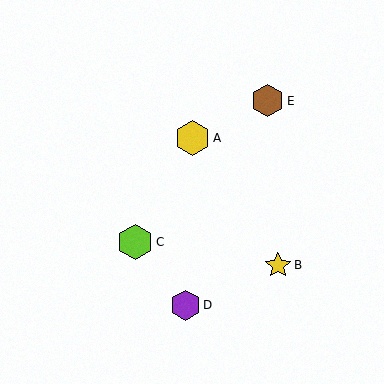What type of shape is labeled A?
Shape A is a yellow hexagon.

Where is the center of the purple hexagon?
The center of the purple hexagon is at (185, 305).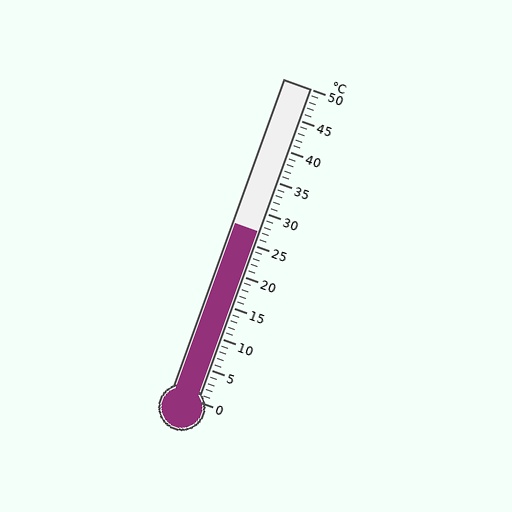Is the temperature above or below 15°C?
The temperature is above 15°C.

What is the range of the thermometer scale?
The thermometer scale ranges from 0°C to 50°C.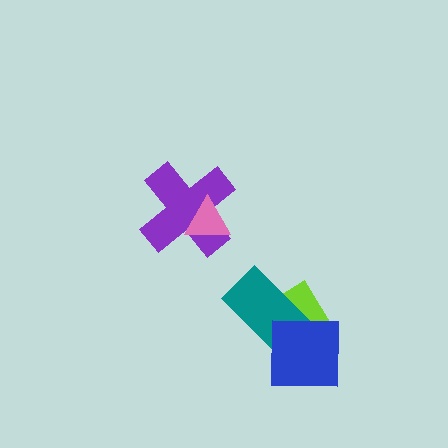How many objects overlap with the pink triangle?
1 object overlaps with the pink triangle.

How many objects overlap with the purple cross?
1 object overlaps with the purple cross.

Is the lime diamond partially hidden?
Yes, it is partially covered by another shape.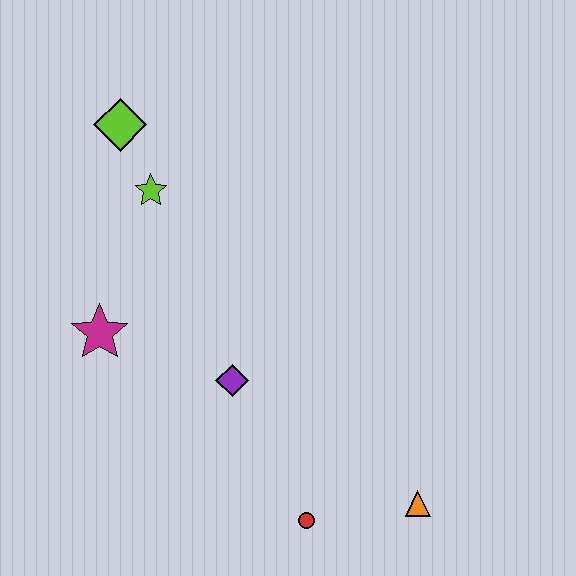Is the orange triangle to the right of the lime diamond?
Yes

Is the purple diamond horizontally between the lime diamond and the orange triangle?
Yes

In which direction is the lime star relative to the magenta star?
The lime star is above the magenta star.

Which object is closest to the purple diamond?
The magenta star is closest to the purple diamond.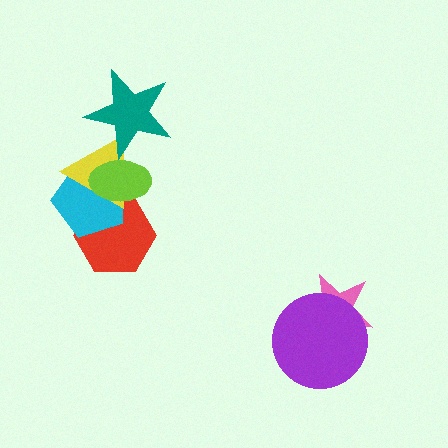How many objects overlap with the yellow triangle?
4 objects overlap with the yellow triangle.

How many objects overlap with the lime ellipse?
4 objects overlap with the lime ellipse.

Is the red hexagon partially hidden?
Yes, it is partially covered by another shape.